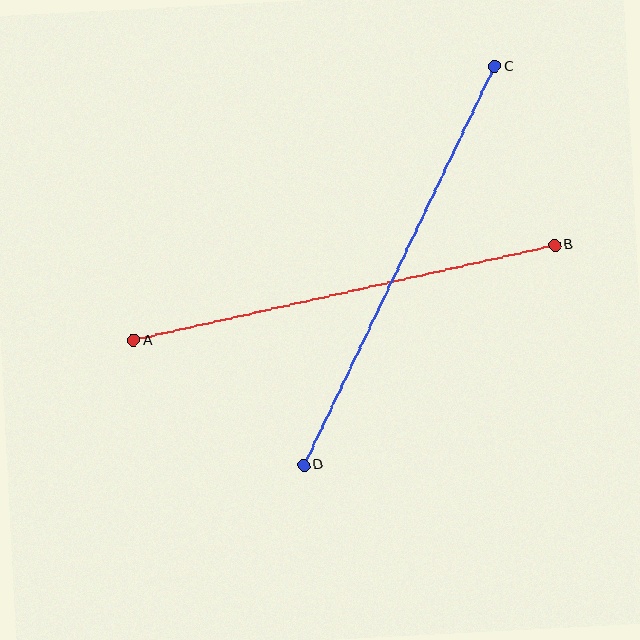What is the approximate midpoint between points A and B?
The midpoint is at approximately (344, 293) pixels.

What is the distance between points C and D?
The distance is approximately 443 pixels.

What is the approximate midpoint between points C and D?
The midpoint is at approximately (399, 266) pixels.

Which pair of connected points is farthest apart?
Points C and D are farthest apart.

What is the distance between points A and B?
The distance is approximately 432 pixels.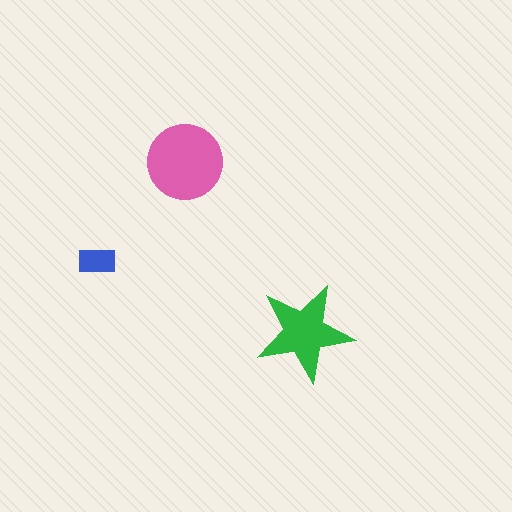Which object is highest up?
The pink circle is topmost.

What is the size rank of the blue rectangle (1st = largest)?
3rd.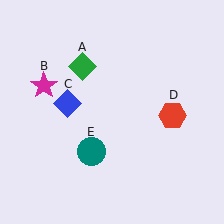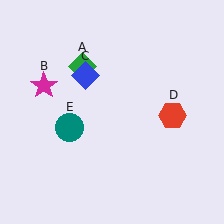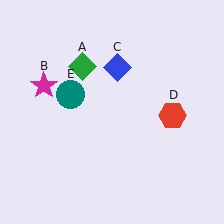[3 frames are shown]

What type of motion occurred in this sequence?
The blue diamond (object C), teal circle (object E) rotated clockwise around the center of the scene.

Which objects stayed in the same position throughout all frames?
Green diamond (object A) and magenta star (object B) and red hexagon (object D) remained stationary.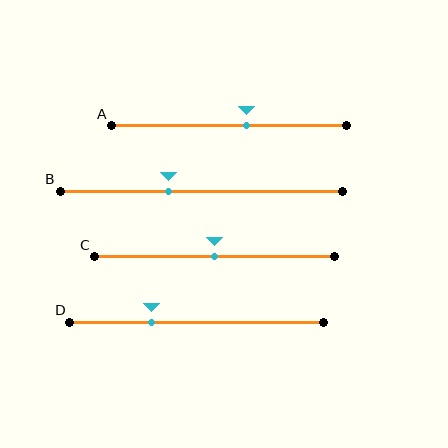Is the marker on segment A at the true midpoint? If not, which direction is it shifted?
No, the marker on segment A is shifted to the right by about 7% of the segment length.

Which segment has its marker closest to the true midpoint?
Segment C has its marker closest to the true midpoint.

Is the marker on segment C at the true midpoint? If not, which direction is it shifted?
Yes, the marker on segment C is at the true midpoint.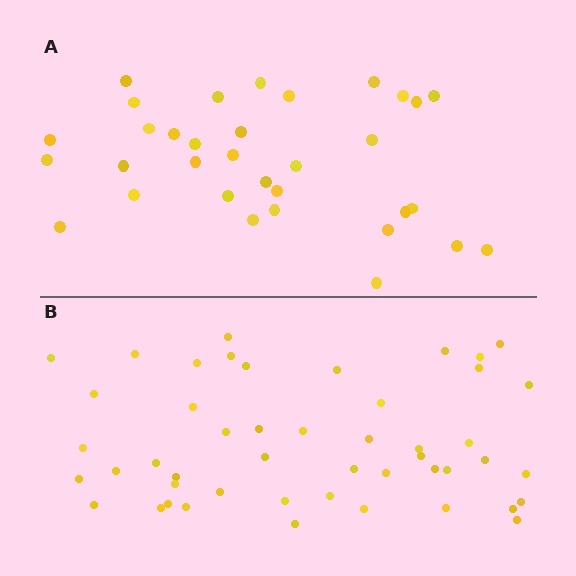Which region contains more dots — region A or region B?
Region B (the bottom region) has more dots.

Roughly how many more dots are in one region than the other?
Region B has approximately 15 more dots than region A.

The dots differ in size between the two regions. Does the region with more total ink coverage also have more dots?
No. Region A has more total ink coverage because its dots are larger, but region B actually contains more individual dots. Total area can be misleading — the number of items is what matters here.